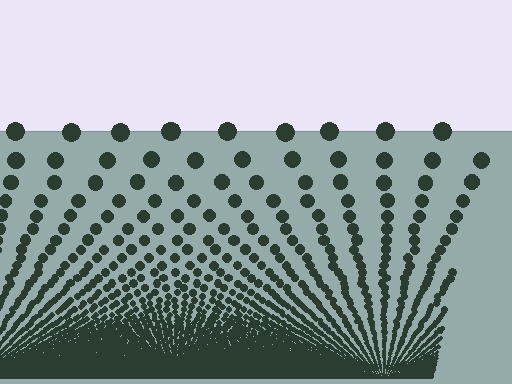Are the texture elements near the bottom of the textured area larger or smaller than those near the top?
Smaller. The gradient is inverted — elements near the bottom are smaller and denser.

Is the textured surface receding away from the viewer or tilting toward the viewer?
The surface appears to tilt toward the viewer. Texture elements get larger and sparser toward the top.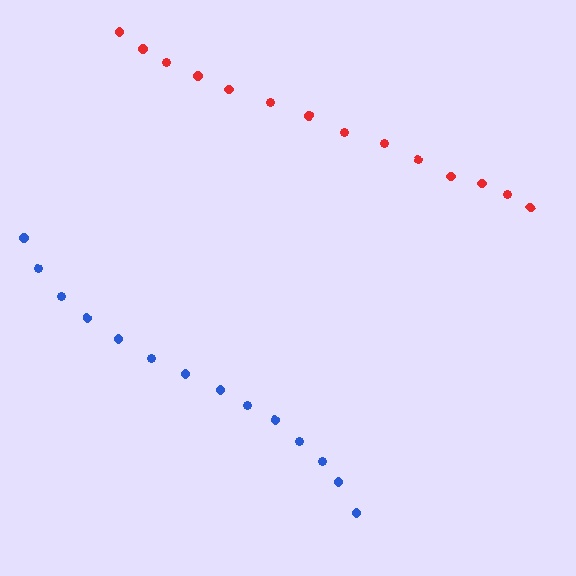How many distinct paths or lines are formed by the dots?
There are 2 distinct paths.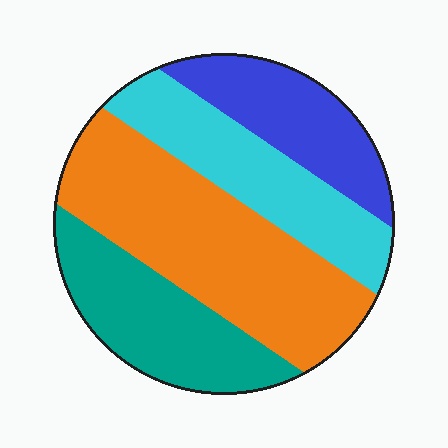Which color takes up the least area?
Blue, at roughly 20%.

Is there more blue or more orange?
Orange.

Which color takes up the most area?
Orange, at roughly 40%.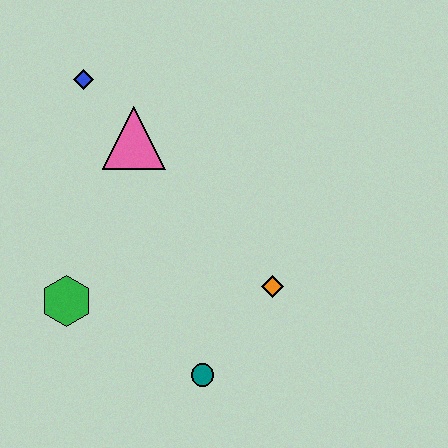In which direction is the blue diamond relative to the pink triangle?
The blue diamond is above the pink triangle.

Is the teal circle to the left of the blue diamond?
No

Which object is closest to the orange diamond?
The teal circle is closest to the orange diamond.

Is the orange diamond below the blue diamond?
Yes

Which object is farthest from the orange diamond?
The blue diamond is farthest from the orange diamond.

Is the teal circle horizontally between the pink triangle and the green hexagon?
No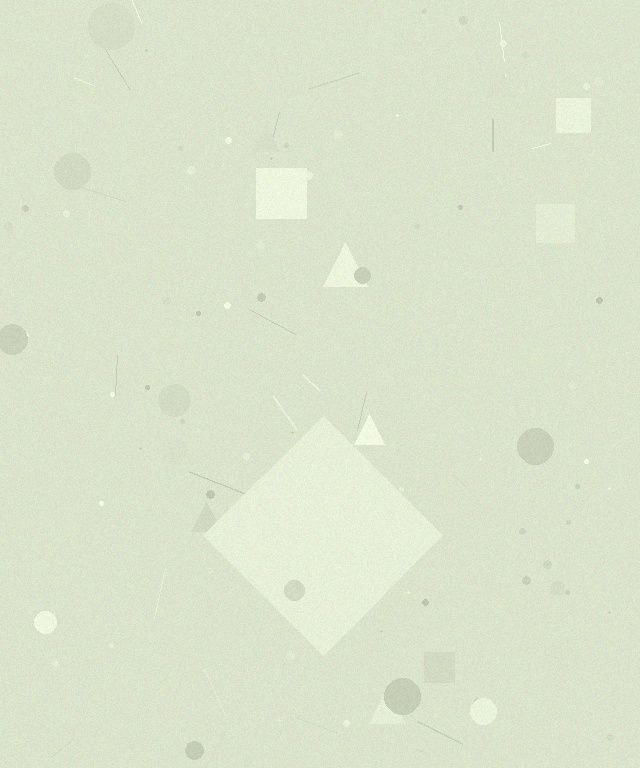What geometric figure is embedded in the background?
A diamond is embedded in the background.